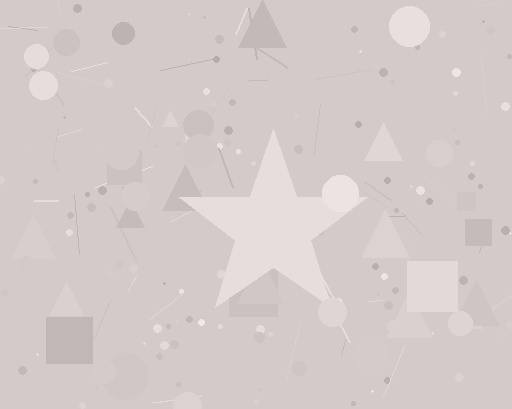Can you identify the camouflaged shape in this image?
The camouflaged shape is a star.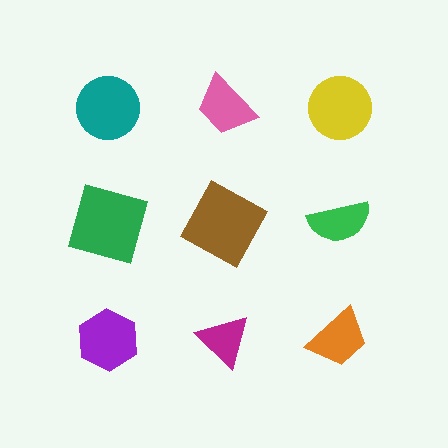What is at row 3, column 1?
A purple hexagon.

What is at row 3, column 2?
A magenta triangle.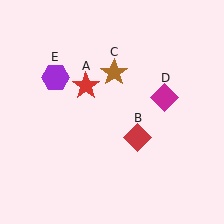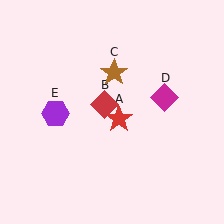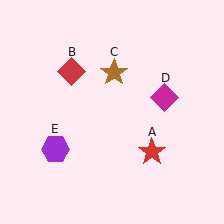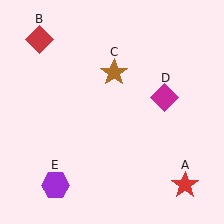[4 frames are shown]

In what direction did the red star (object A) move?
The red star (object A) moved down and to the right.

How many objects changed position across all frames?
3 objects changed position: red star (object A), red diamond (object B), purple hexagon (object E).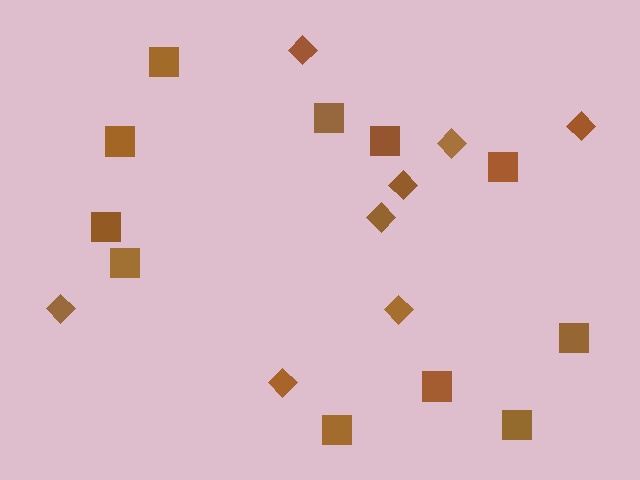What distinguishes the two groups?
There are 2 groups: one group of diamonds (8) and one group of squares (11).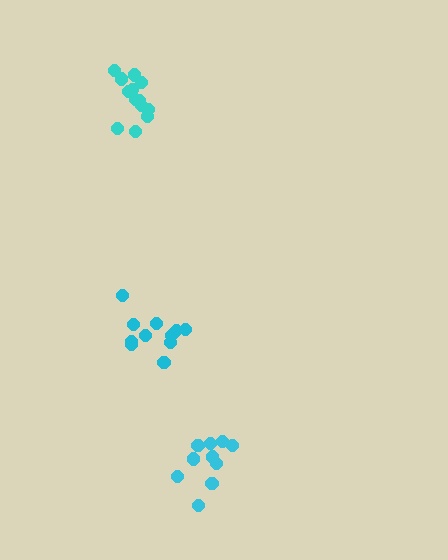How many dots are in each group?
Group 1: 14 dots, Group 2: 10 dots, Group 3: 11 dots (35 total).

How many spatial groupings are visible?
There are 3 spatial groupings.